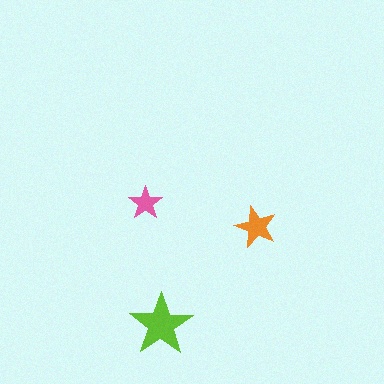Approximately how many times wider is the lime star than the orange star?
About 1.5 times wider.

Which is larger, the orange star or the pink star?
The orange one.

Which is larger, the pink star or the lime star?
The lime one.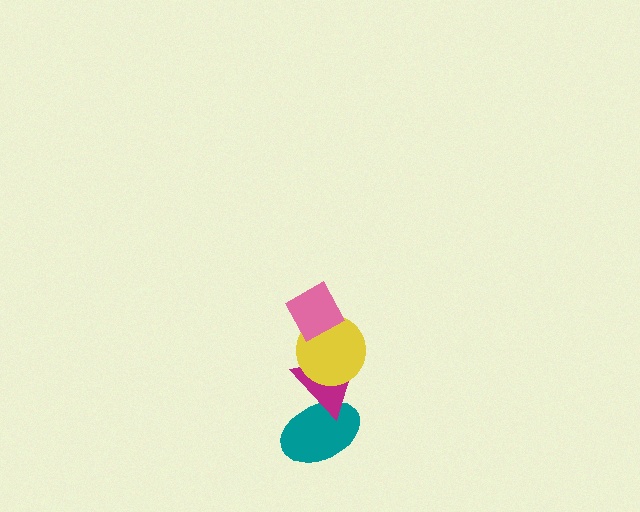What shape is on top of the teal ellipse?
The magenta triangle is on top of the teal ellipse.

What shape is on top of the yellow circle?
The pink diamond is on top of the yellow circle.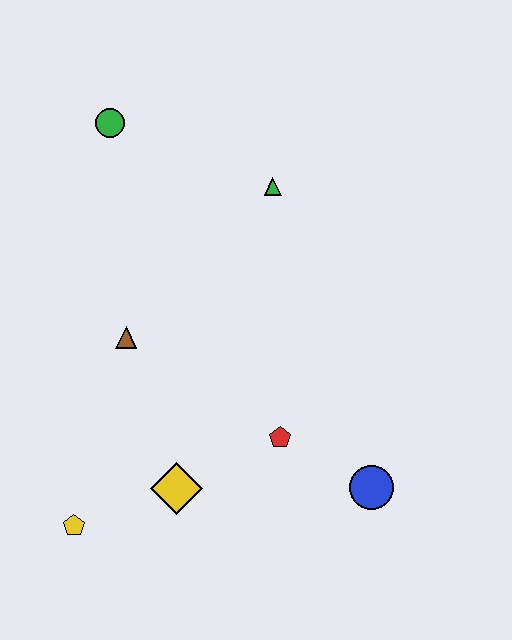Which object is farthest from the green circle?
The blue circle is farthest from the green circle.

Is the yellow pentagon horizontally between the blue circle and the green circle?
No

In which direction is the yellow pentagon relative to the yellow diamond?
The yellow pentagon is to the left of the yellow diamond.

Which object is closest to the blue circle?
The red pentagon is closest to the blue circle.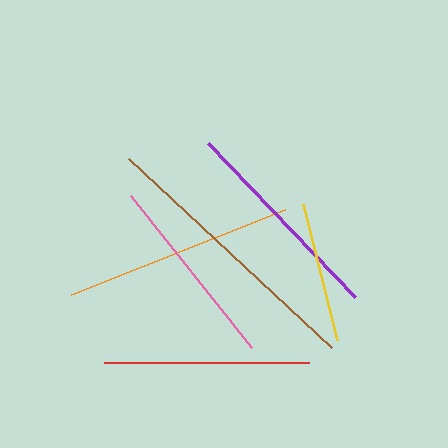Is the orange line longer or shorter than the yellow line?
The orange line is longer than the yellow line.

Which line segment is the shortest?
The yellow line is the shortest at approximately 140 pixels.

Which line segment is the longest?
The brown line is the longest at approximately 277 pixels.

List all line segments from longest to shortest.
From longest to shortest: brown, orange, purple, red, pink, yellow.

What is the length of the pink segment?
The pink segment is approximately 195 pixels long.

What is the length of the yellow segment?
The yellow segment is approximately 140 pixels long.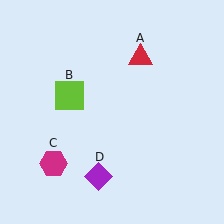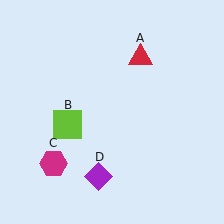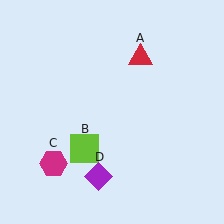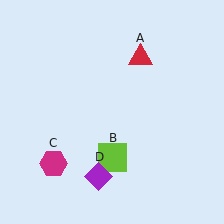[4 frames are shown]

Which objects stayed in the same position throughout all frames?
Red triangle (object A) and magenta hexagon (object C) and purple diamond (object D) remained stationary.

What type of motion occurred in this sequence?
The lime square (object B) rotated counterclockwise around the center of the scene.